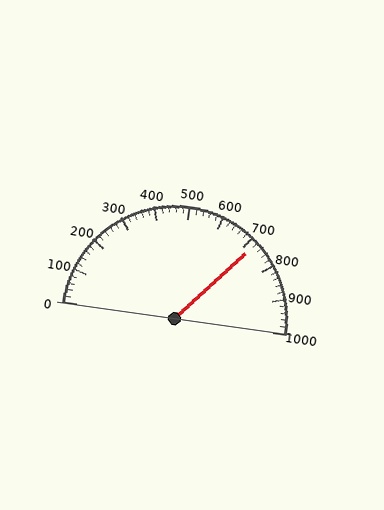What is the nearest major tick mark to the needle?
The nearest major tick mark is 700.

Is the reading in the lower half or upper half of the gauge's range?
The reading is in the upper half of the range (0 to 1000).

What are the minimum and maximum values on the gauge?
The gauge ranges from 0 to 1000.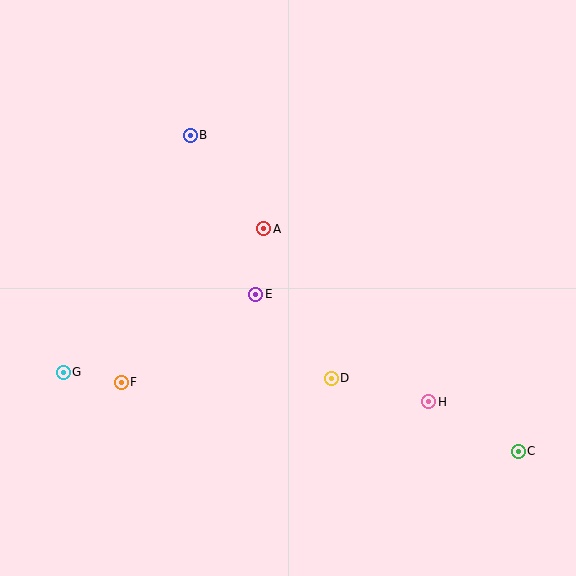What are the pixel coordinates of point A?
Point A is at (264, 229).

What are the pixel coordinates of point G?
Point G is at (63, 372).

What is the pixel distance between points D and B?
The distance between D and B is 281 pixels.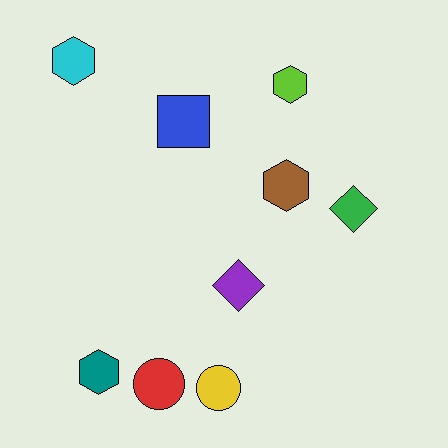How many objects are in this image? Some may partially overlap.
There are 9 objects.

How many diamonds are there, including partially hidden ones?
There are 2 diamonds.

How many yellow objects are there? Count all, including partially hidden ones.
There is 1 yellow object.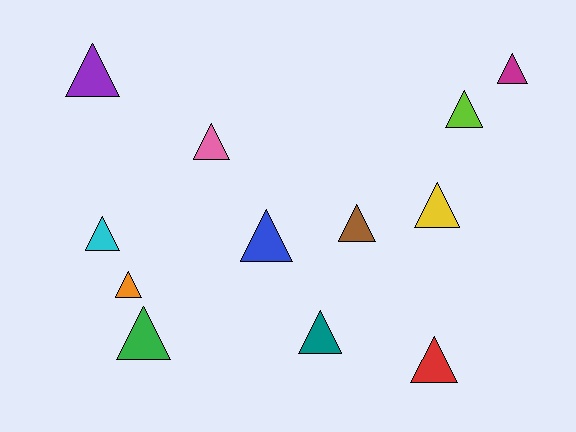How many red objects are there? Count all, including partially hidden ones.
There is 1 red object.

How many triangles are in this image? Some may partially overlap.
There are 12 triangles.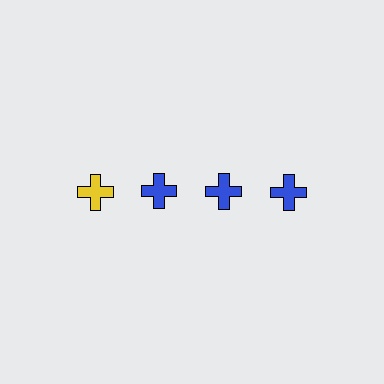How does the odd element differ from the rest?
It has a different color: yellow instead of blue.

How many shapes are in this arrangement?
There are 4 shapes arranged in a grid pattern.